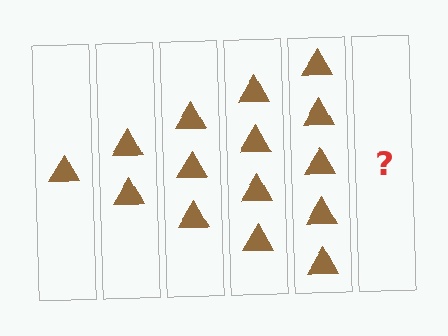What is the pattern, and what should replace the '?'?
The pattern is that each step adds one more triangle. The '?' should be 6 triangles.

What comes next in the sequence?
The next element should be 6 triangles.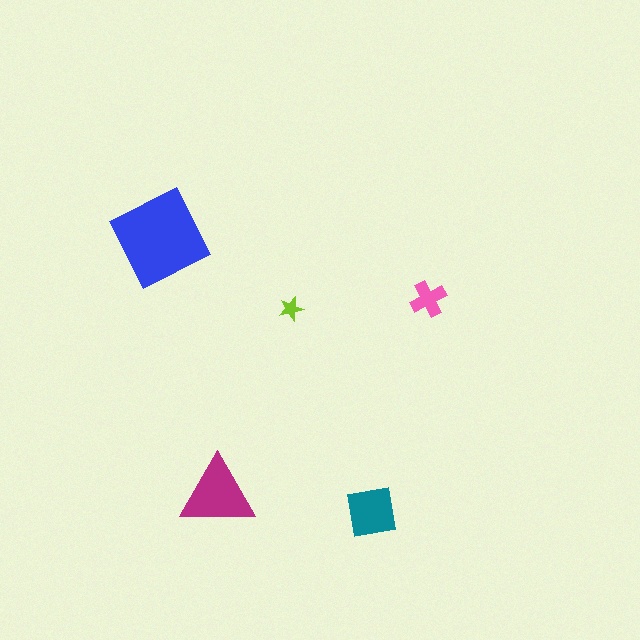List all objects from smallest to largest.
The lime star, the pink cross, the teal square, the magenta triangle, the blue square.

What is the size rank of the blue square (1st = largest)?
1st.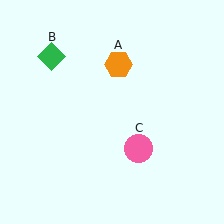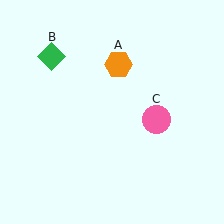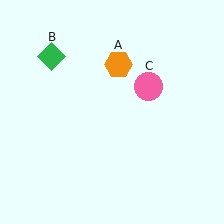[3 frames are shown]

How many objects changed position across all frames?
1 object changed position: pink circle (object C).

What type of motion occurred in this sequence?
The pink circle (object C) rotated counterclockwise around the center of the scene.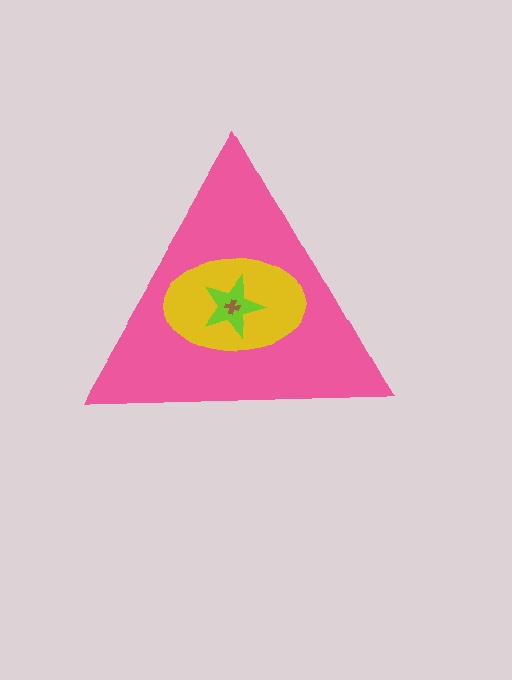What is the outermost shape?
The pink triangle.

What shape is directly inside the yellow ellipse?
The lime star.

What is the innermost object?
The brown cross.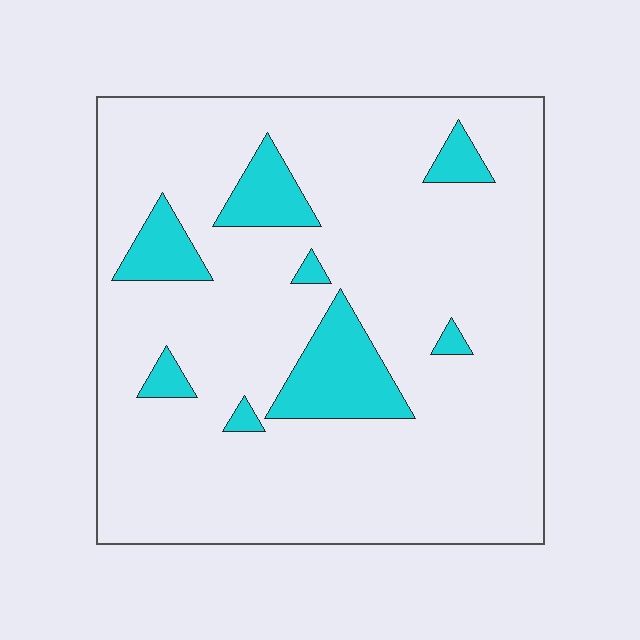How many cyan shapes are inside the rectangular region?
8.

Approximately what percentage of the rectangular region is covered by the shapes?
Approximately 15%.